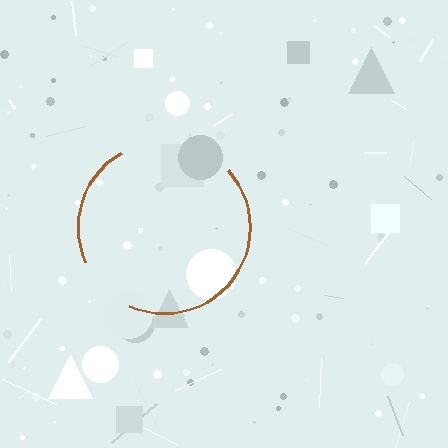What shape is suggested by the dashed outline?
The dashed outline suggests a circle.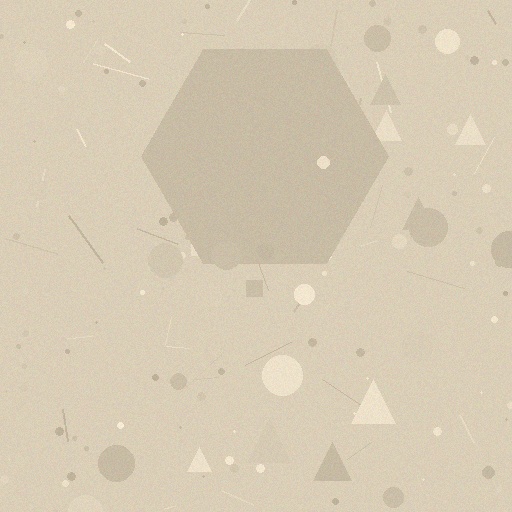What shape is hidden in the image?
A hexagon is hidden in the image.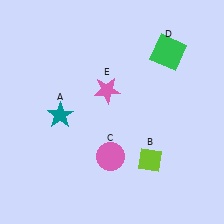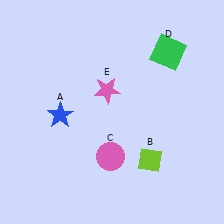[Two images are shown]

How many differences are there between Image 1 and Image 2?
There is 1 difference between the two images.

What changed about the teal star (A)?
In Image 1, A is teal. In Image 2, it changed to blue.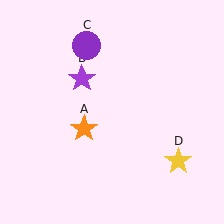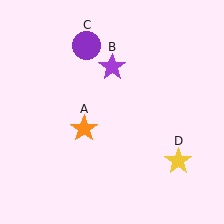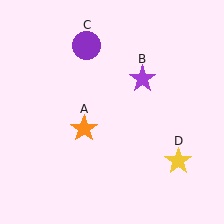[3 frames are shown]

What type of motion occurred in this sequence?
The purple star (object B) rotated clockwise around the center of the scene.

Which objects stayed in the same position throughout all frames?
Orange star (object A) and purple circle (object C) and yellow star (object D) remained stationary.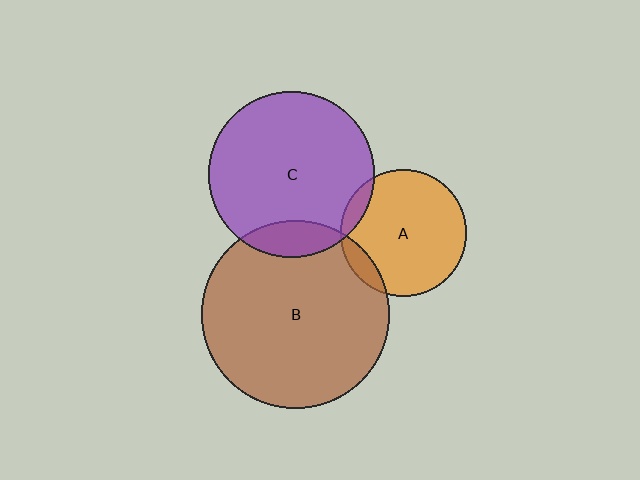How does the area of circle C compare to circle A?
Approximately 1.7 times.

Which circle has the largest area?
Circle B (brown).